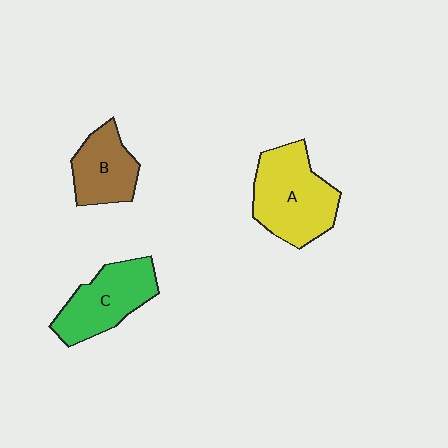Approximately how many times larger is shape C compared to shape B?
Approximately 1.3 times.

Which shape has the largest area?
Shape A (yellow).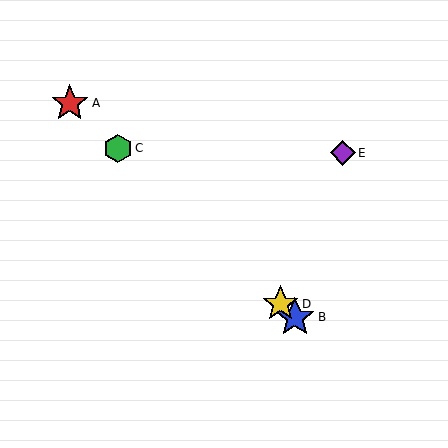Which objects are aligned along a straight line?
Objects A, B, C, D are aligned along a straight line.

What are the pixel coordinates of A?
Object A is at (70, 103).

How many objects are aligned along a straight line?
4 objects (A, B, C, D) are aligned along a straight line.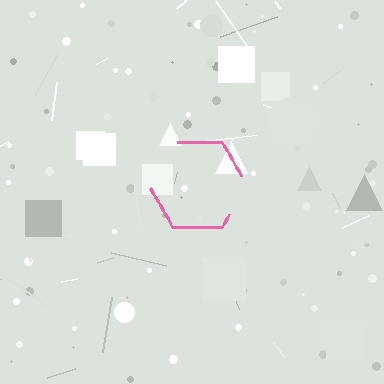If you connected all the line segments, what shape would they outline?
They would outline a hexagon.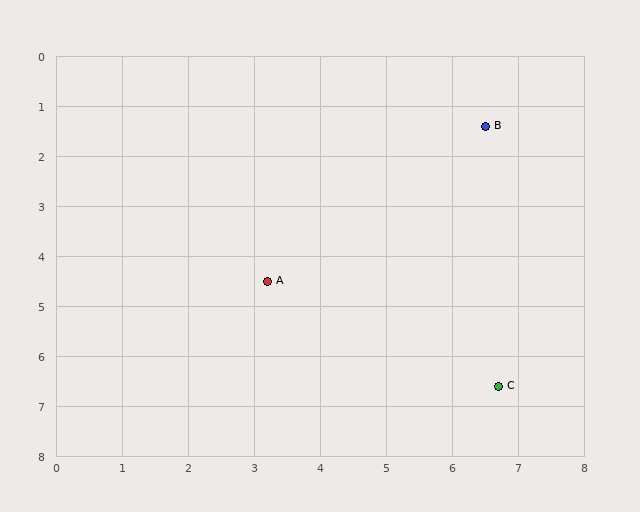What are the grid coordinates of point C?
Point C is at approximately (6.7, 6.6).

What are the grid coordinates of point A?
Point A is at approximately (3.2, 4.5).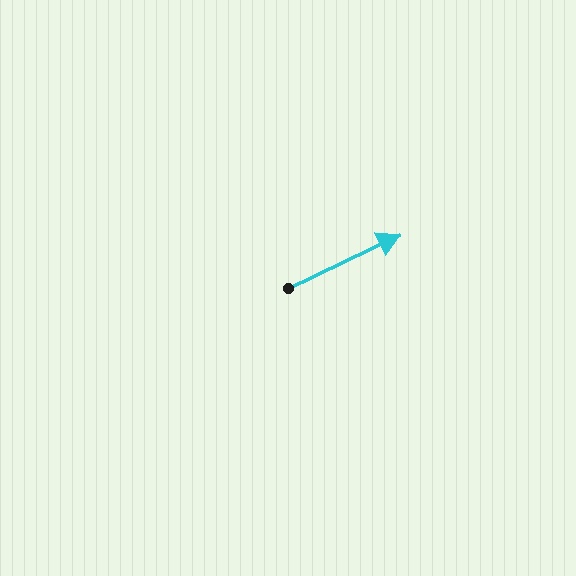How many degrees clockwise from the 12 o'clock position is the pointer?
Approximately 65 degrees.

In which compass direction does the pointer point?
Northeast.